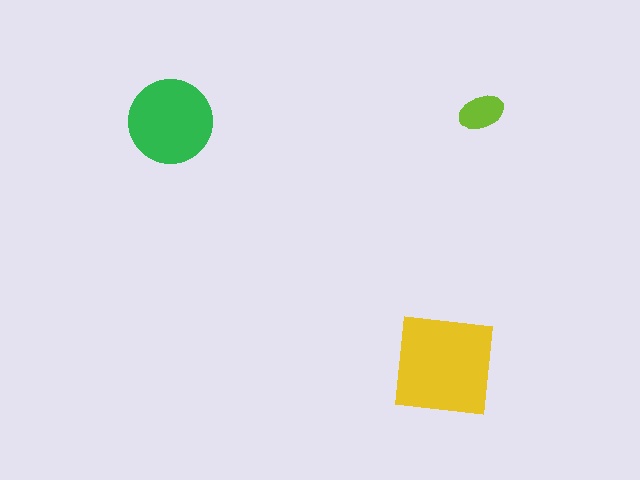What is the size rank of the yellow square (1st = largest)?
1st.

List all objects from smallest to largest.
The lime ellipse, the green circle, the yellow square.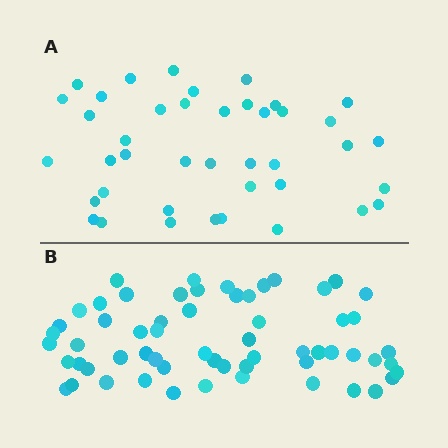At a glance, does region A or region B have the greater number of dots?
Region B (the bottom region) has more dots.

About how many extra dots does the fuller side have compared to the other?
Region B has approximately 20 more dots than region A.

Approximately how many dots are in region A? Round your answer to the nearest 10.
About 40 dots. (The exact count is 41, which rounds to 40.)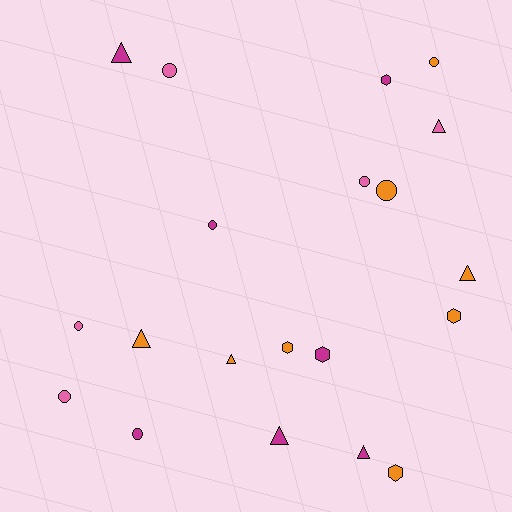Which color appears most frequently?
Orange, with 8 objects.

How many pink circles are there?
There are 4 pink circles.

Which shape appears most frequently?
Circle, with 8 objects.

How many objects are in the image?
There are 20 objects.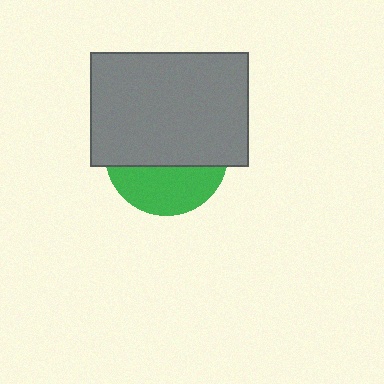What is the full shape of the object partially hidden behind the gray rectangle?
The partially hidden object is a green circle.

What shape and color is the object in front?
The object in front is a gray rectangle.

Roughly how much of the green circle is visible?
A small part of it is visible (roughly 36%).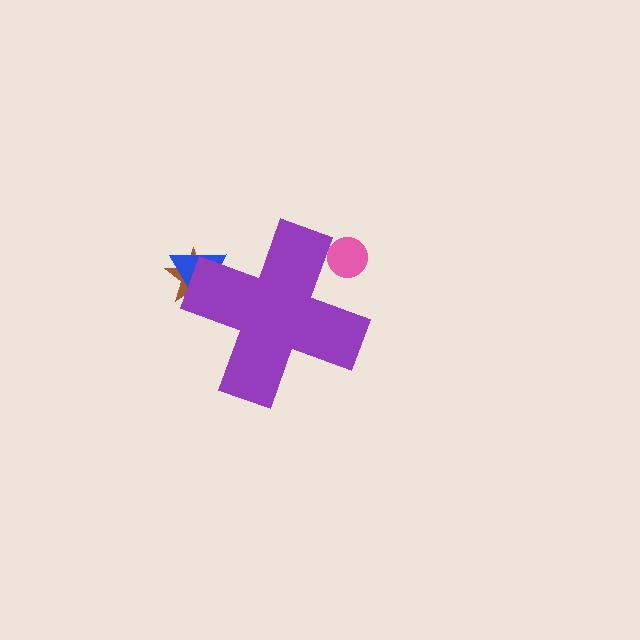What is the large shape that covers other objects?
A purple cross.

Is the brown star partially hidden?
Yes, the brown star is partially hidden behind the purple cross.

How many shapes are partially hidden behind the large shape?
3 shapes are partially hidden.